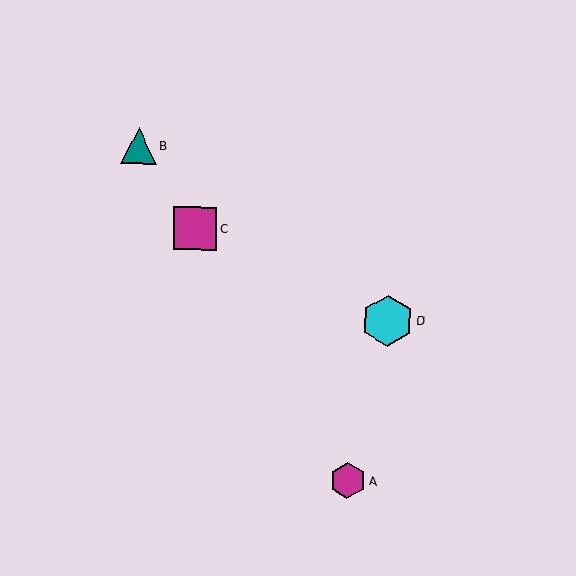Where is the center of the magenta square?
The center of the magenta square is at (195, 228).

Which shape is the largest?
The cyan hexagon (labeled D) is the largest.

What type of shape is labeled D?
Shape D is a cyan hexagon.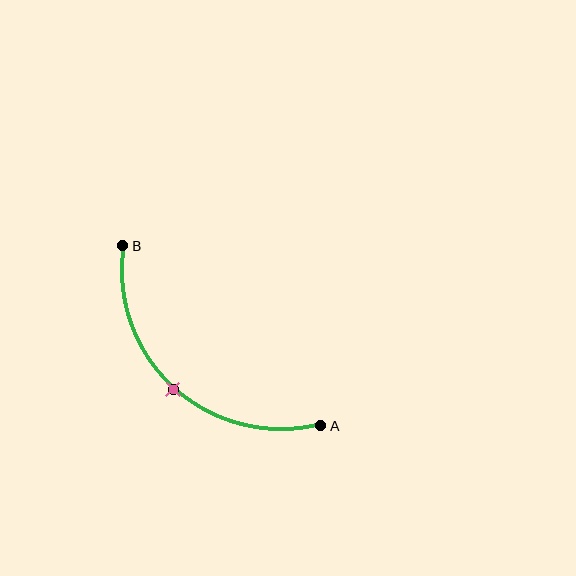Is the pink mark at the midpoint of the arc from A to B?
Yes. The pink mark lies on the arc at equal arc-length from both A and B — it is the arc midpoint.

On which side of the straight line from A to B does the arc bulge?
The arc bulges below and to the left of the straight line connecting A and B.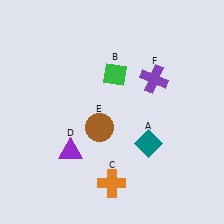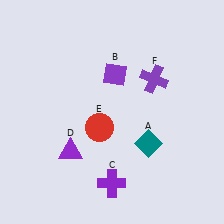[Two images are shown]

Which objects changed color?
B changed from green to purple. C changed from orange to purple. E changed from brown to red.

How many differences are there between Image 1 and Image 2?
There are 3 differences between the two images.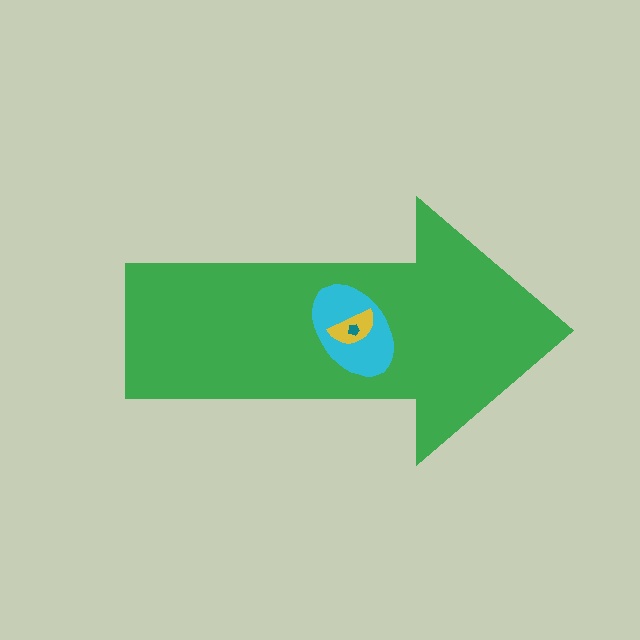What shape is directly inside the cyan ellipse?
The yellow semicircle.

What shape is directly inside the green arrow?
The cyan ellipse.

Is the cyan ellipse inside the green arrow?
Yes.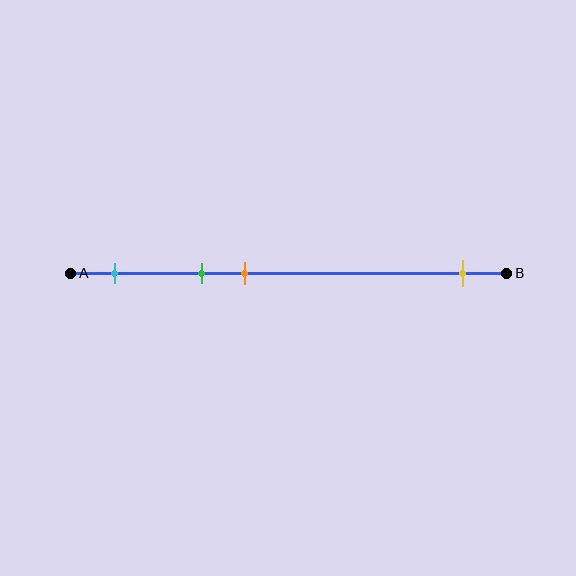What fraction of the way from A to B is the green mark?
The green mark is approximately 30% (0.3) of the way from A to B.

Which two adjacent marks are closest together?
The green and orange marks are the closest adjacent pair.